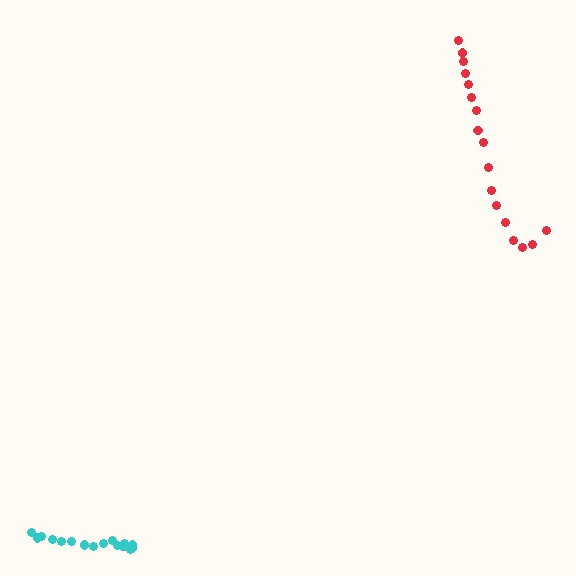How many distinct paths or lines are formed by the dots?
There are 2 distinct paths.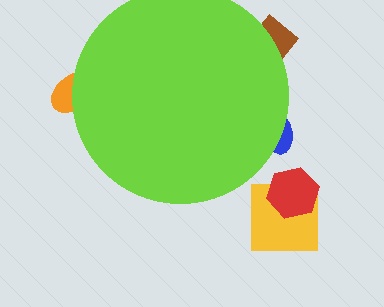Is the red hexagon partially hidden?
No, the red hexagon is fully visible.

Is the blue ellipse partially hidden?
Yes, the blue ellipse is partially hidden behind the lime circle.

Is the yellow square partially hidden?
No, the yellow square is fully visible.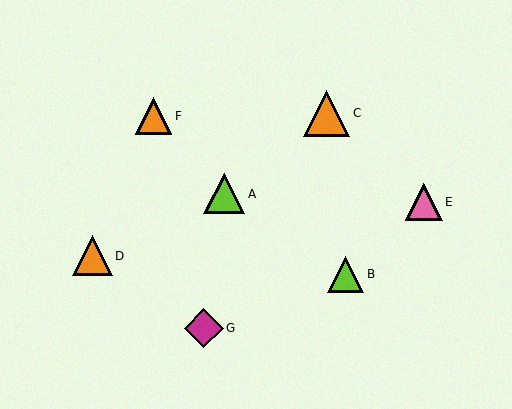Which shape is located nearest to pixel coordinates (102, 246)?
The orange triangle (labeled D) at (92, 256) is nearest to that location.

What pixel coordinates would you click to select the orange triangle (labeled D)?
Click at (92, 256) to select the orange triangle D.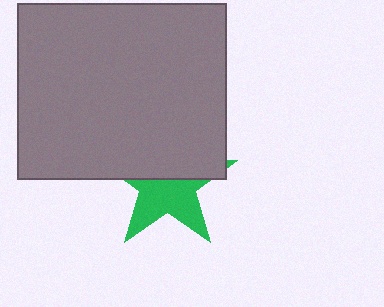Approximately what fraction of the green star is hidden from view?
Roughly 49% of the green star is hidden behind the gray rectangle.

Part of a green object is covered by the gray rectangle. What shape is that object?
It is a star.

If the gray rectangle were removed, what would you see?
You would see the complete green star.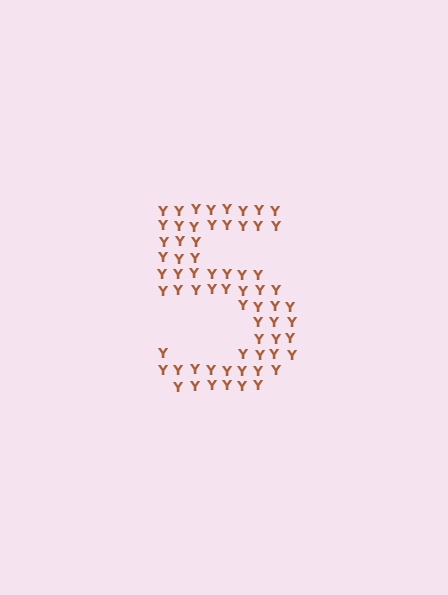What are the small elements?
The small elements are letter Y's.